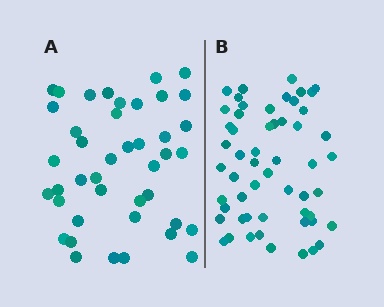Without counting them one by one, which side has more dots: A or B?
Region B (the right region) has more dots.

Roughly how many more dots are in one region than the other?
Region B has approximately 15 more dots than region A.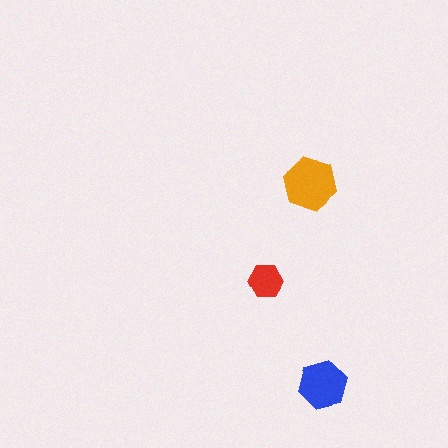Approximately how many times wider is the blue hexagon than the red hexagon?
About 1.5 times wider.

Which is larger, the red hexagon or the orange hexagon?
The orange one.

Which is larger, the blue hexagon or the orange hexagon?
The orange one.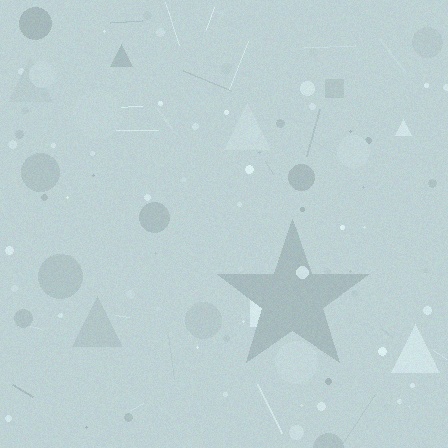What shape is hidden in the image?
A star is hidden in the image.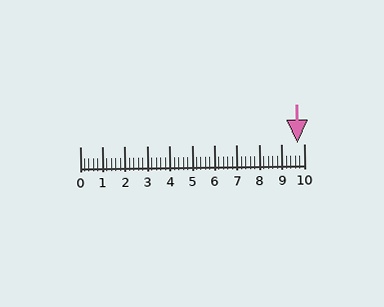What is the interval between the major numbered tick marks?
The major tick marks are spaced 1 units apart.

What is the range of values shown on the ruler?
The ruler shows values from 0 to 10.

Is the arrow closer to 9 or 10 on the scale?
The arrow is closer to 10.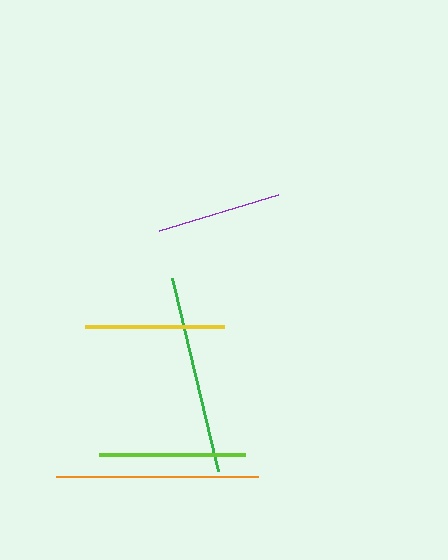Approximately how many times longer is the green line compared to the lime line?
The green line is approximately 1.4 times the length of the lime line.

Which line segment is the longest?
The orange line is the longest at approximately 202 pixels.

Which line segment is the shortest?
The purple line is the shortest at approximately 124 pixels.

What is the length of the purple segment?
The purple segment is approximately 124 pixels long.